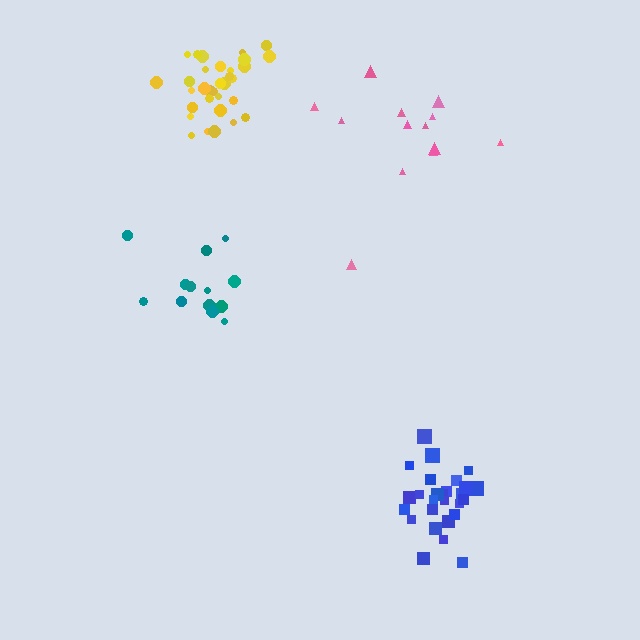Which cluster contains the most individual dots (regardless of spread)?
Yellow (33).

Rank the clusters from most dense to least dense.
blue, yellow, teal, pink.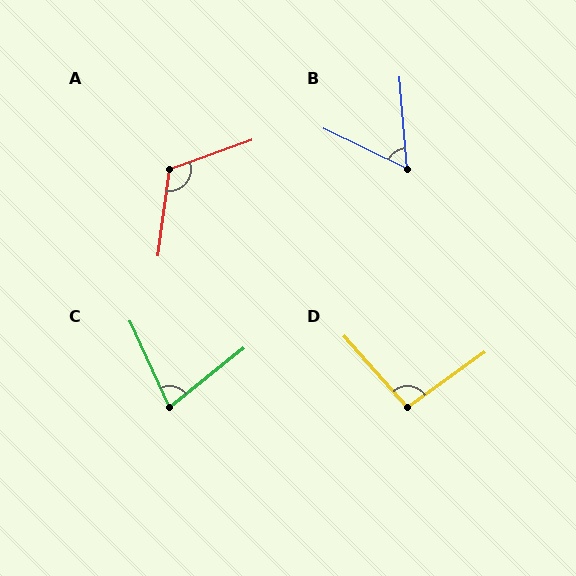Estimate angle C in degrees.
Approximately 76 degrees.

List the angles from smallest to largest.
B (60°), C (76°), D (96°), A (117°).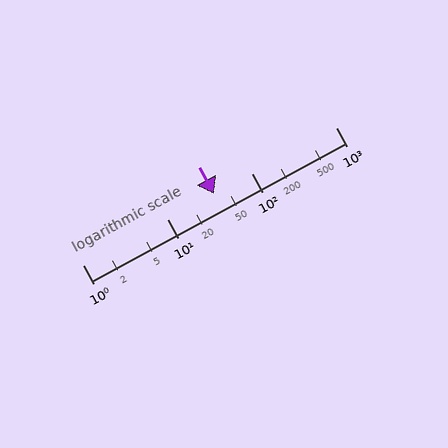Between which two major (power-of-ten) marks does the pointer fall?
The pointer is between 10 and 100.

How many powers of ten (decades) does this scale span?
The scale spans 3 decades, from 1 to 1000.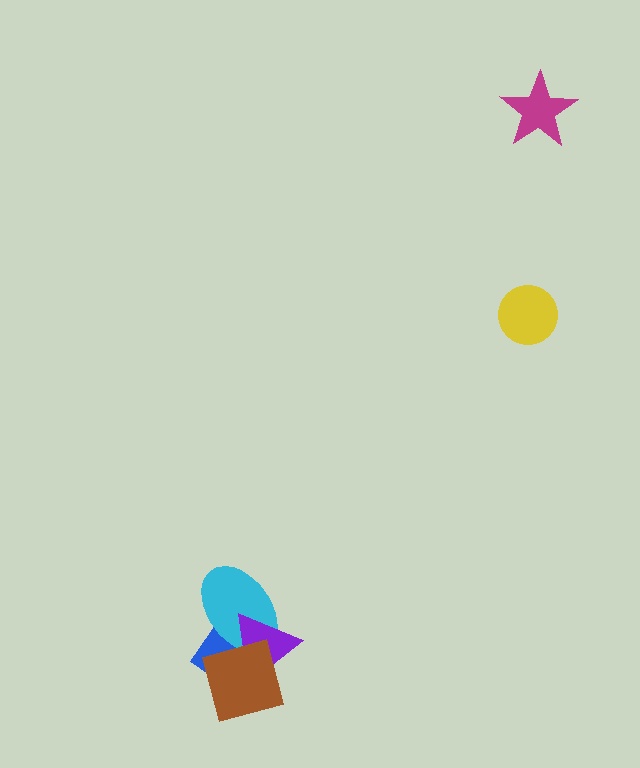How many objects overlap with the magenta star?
0 objects overlap with the magenta star.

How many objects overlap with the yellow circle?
0 objects overlap with the yellow circle.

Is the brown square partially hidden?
No, no other shape covers it.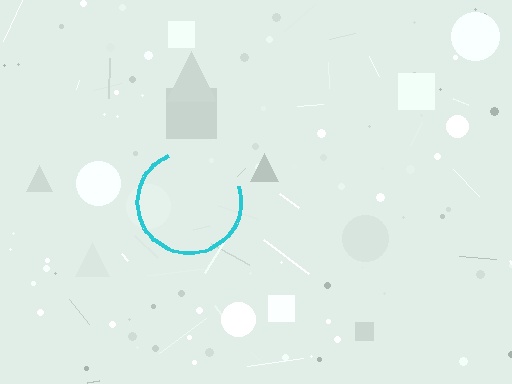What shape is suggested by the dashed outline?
The dashed outline suggests a circle.